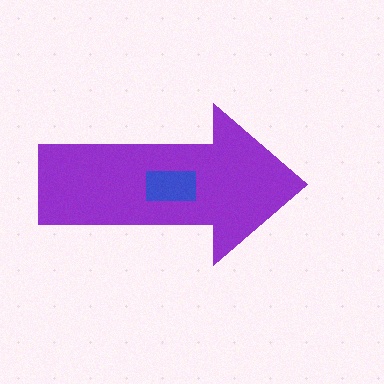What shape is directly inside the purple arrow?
The blue rectangle.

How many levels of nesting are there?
2.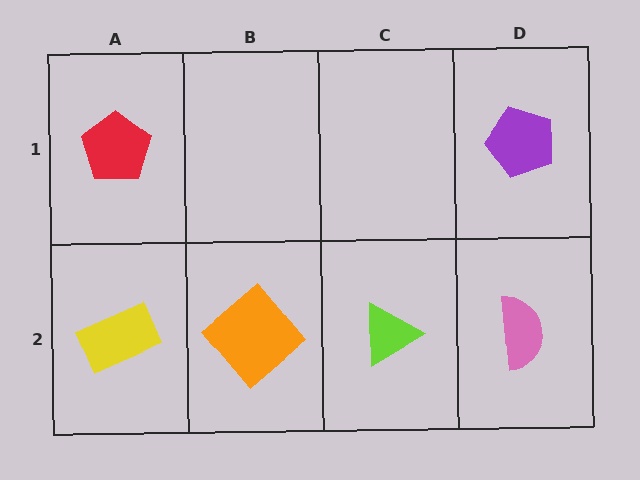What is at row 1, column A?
A red pentagon.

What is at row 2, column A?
A yellow rectangle.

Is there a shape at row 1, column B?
No, that cell is empty.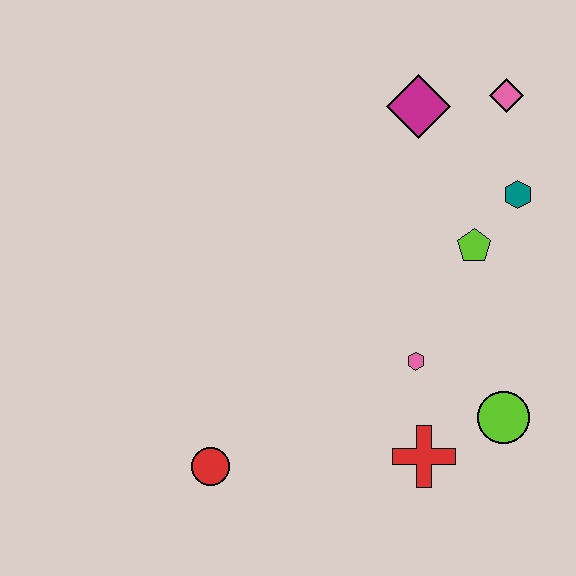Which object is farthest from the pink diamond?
The red circle is farthest from the pink diamond.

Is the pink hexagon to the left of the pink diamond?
Yes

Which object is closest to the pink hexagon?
The red cross is closest to the pink hexagon.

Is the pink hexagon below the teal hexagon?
Yes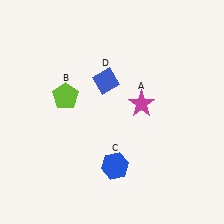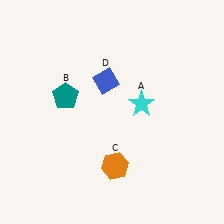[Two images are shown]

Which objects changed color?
A changed from magenta to cyan. B changed from lime to teal. C changed from blue to orange.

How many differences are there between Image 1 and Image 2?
There are 3 differences between the two images.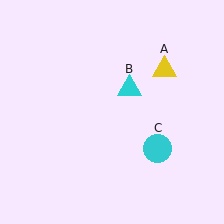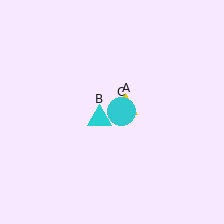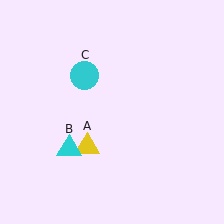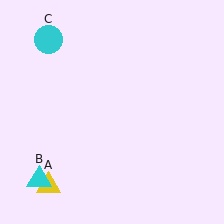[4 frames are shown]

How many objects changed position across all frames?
3 objects changed position: yellow triangle (object A), cyan triangle (object B), cyan circle (object C).